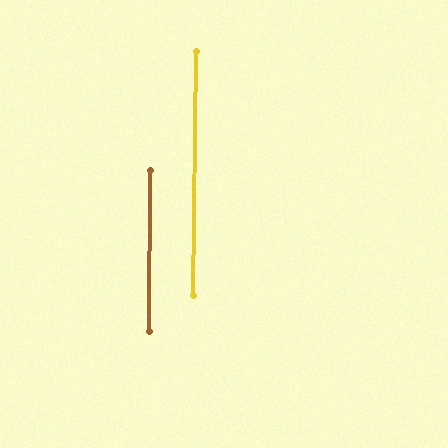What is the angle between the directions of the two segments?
Approximately 0 degrees.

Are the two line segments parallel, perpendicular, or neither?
Parallel — their directions differ by only 0.4°.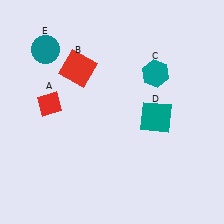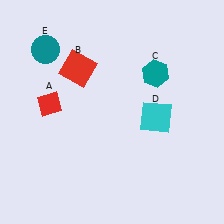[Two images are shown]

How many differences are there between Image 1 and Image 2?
There is 1 difference between the two images.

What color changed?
The square (D) changed from teal in Image 1 to cyan in Image 2.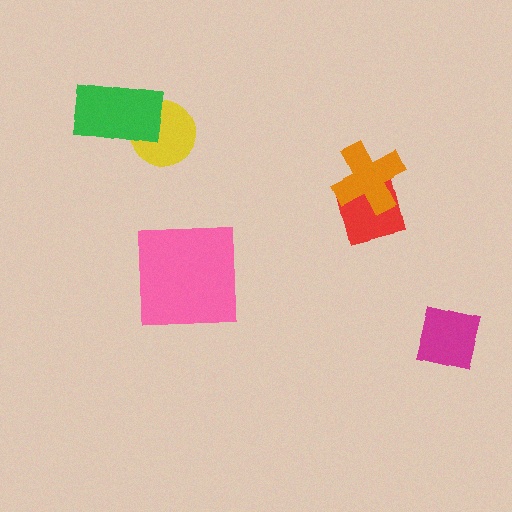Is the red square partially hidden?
Yes, it is partially covered by another shape.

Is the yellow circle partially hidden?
Yes, it is partially covered by another shape.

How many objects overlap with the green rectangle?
1 object overlaps with the green rectangle.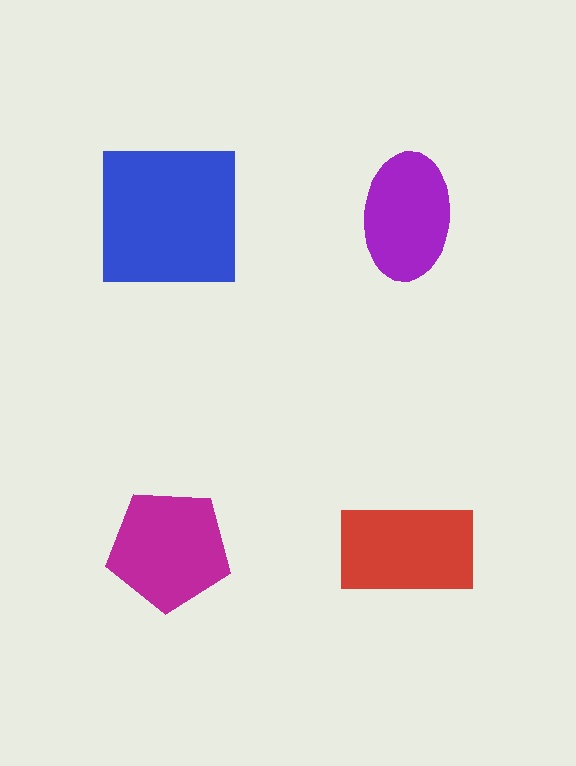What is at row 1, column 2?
A purple ellipse.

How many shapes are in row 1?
2 shapes.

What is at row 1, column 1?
A blue square.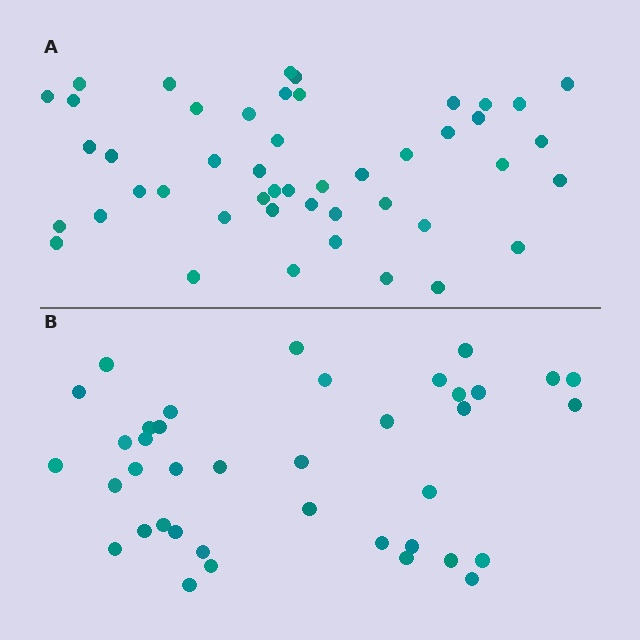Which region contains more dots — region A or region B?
Region A (the top region) has more dots.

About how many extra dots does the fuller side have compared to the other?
Region A has roughly 8 or so more dots than region B.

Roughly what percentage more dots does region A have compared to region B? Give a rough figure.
About 20% more.